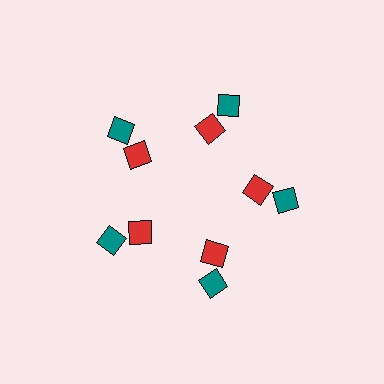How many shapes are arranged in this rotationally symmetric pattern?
There are 10 shapes, arranged in 5 groups of 2.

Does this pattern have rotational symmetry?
Yes, this pattern has 5-fold rotational symmetry. It looks the same after rotating 72 degrees around the center.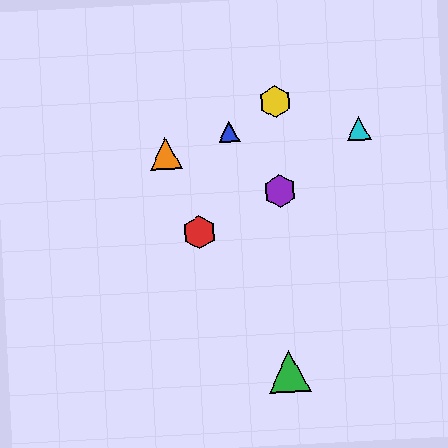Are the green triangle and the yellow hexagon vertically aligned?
Yes, both are at x≈289.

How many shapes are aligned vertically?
3 shapes (the green triangle, the yellow hexagon, the purple hexagon) are aligned vertically.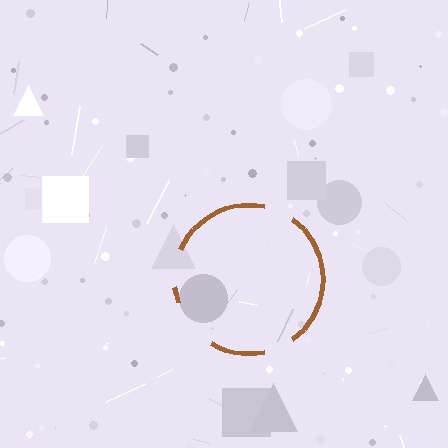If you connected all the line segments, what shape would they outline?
They would outline a circle.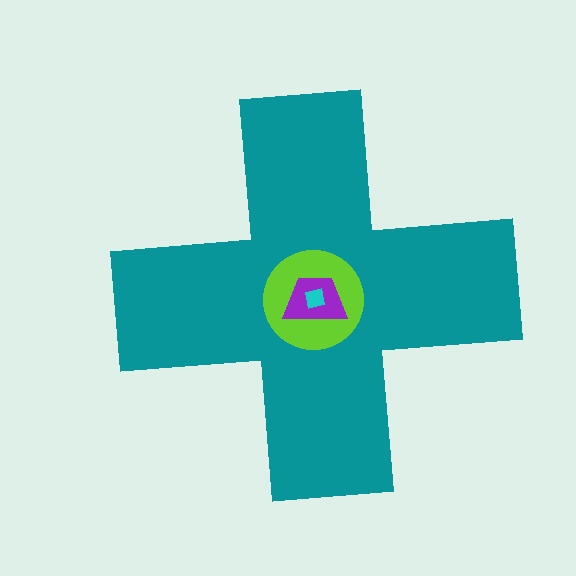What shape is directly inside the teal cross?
The lime circle.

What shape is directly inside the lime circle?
The purple trapezoid.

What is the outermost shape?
The teal cross.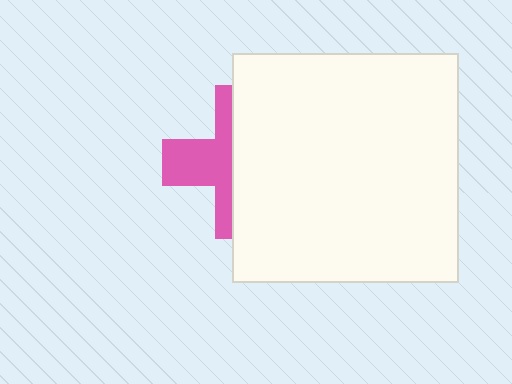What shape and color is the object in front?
The object in front is a white rectangle.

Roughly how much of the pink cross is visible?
A small part of it is visible (roughly 41%).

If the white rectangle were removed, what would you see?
You would see the complete pink cross.